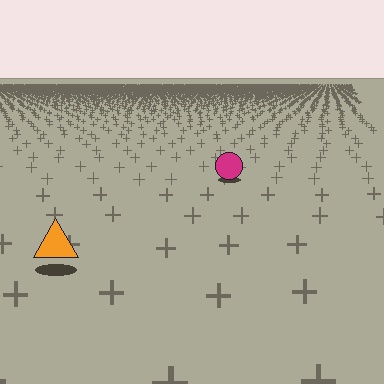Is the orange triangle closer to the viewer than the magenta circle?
Yes. The orange triangle is closer — you can tell from the texture gradient: the ground texture is coarser near it.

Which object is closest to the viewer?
The orange triangle is closest. The texture marks near it are larger and more spread out.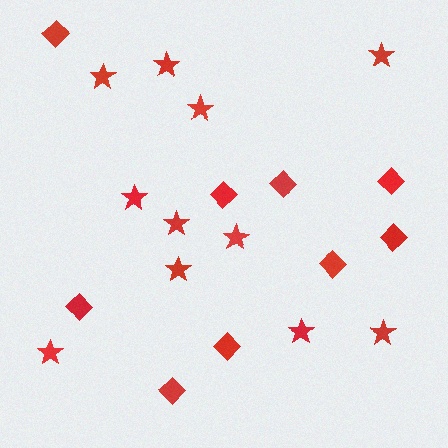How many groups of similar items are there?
There are 2 groups: one group of stars (11) and one group of diamonds (9).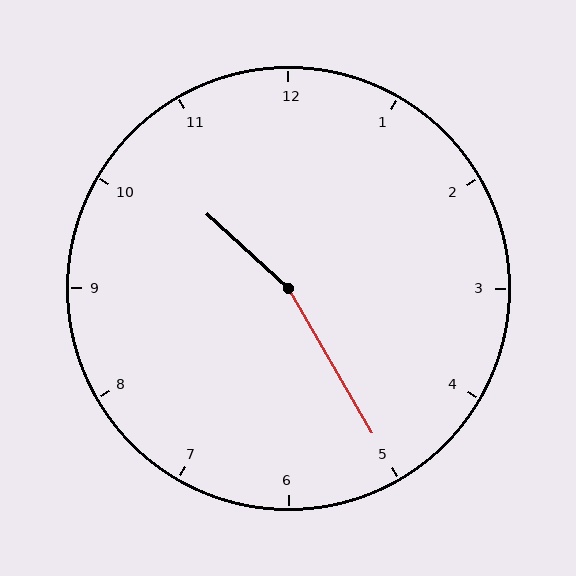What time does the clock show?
10:25.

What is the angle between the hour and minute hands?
Approximately 162 degrees.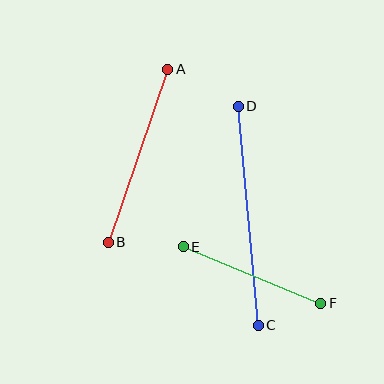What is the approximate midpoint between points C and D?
The midpoint is at approximately (248, 216) pixels.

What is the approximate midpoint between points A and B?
The midpoint is at approximately (138, 156) pixels.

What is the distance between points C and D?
The distance is approximately 220 pixels.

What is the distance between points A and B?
The distance is approximately 183 pixels.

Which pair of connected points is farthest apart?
Points C and D are farthest apart.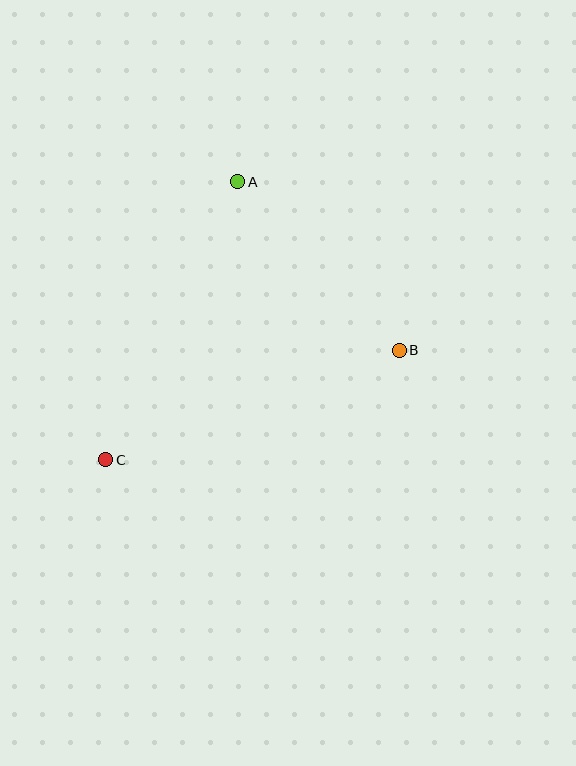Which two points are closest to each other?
Points A and B are closest to each other.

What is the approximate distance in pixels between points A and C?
The distance between A and C is approximately 308 pixels.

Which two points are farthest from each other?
Points B and C are farthest from each other.